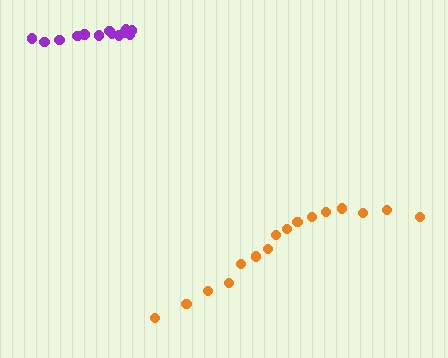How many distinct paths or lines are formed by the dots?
There are 2 distinct paths.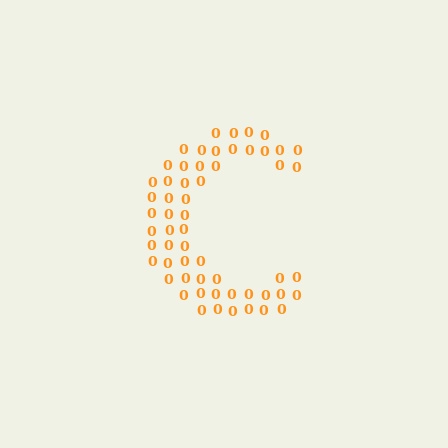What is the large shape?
The large shape is the letter C.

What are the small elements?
The small elements are digit 0's.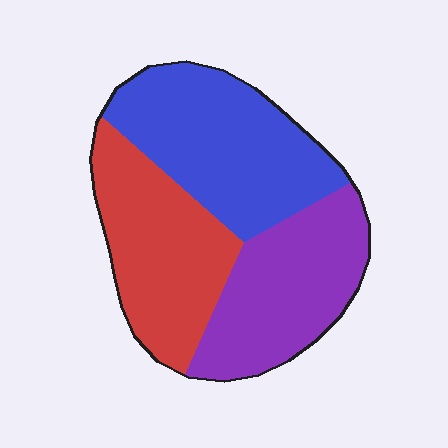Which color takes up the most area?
Blue, at roughly 35%.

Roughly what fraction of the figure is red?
Red covers about 30% of the figure.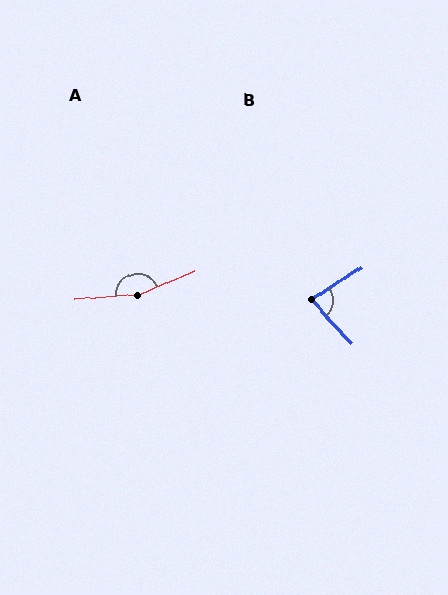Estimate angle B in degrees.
Approximately 80 degrees.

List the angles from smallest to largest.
B (80°), A (161°).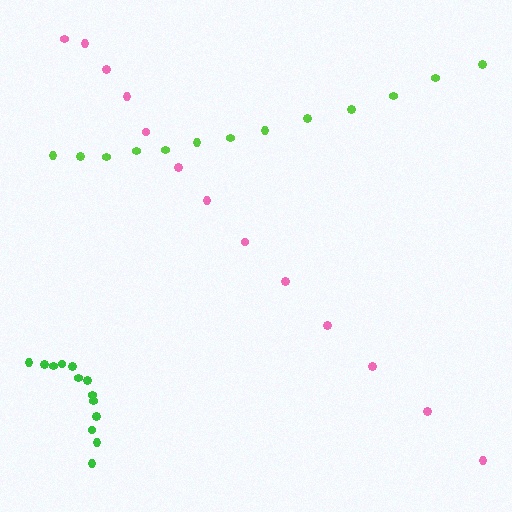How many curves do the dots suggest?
There are 3 distinct paths.